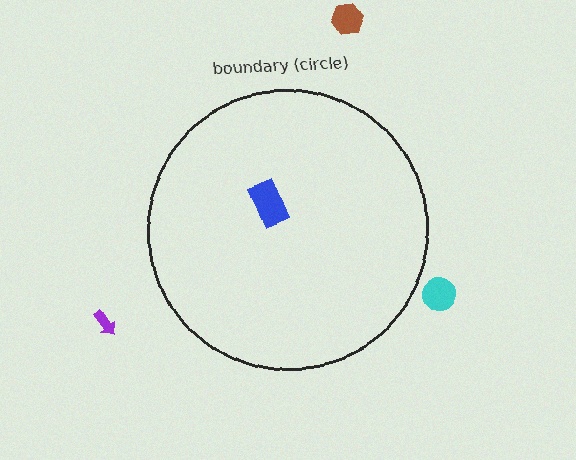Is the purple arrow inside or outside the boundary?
Outside.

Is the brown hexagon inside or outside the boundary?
Outside.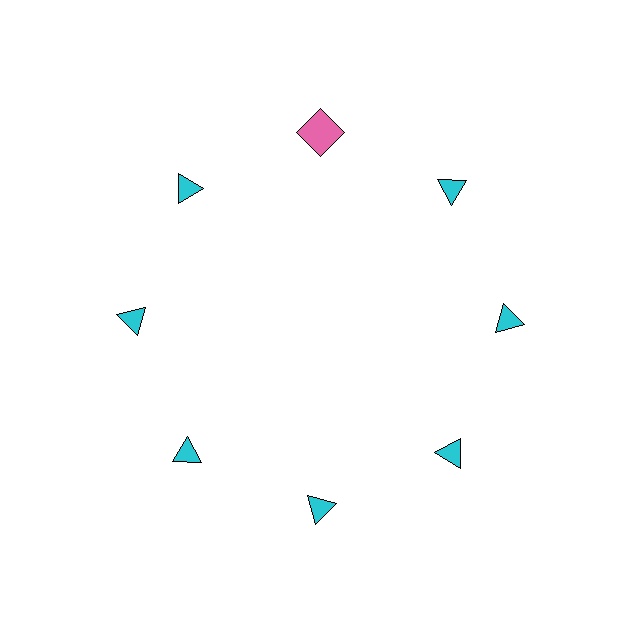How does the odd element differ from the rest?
It differs in both color (pink instead of cyan) and shape (square instead of triangle).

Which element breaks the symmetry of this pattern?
The pink square at roughly the 12 o'clock position breaks the symmetry. All other shapes are cyan triangles.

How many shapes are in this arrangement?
There are 8 shapes arranged in a ring pattern.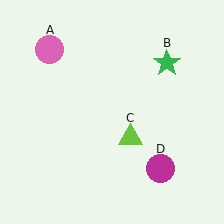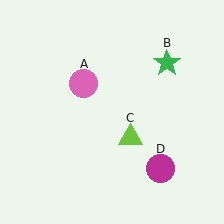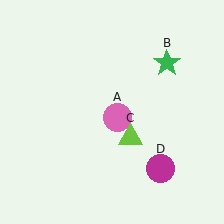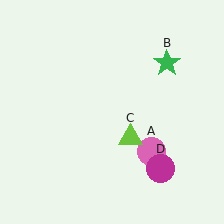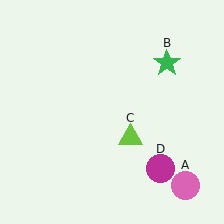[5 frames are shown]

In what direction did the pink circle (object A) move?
The pink circle (object A) moved down and to the right.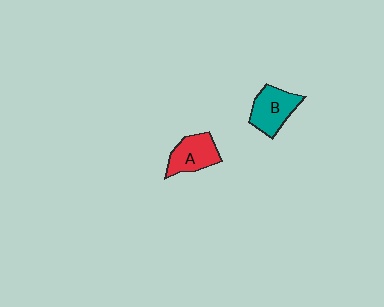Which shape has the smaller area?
Shape A (red).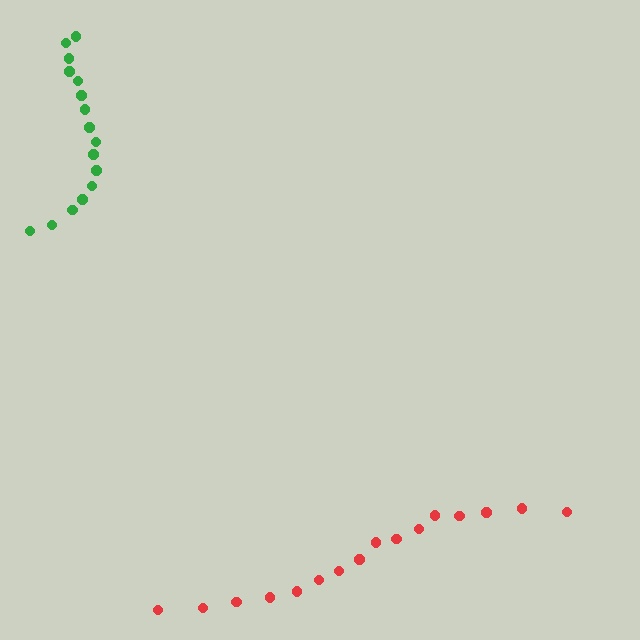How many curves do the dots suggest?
There are 2 distinct paths.